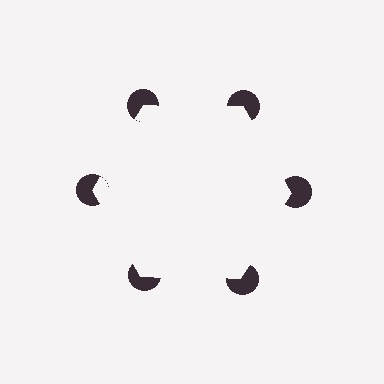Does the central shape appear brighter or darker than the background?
It typically appears slightly brighter than the background, even though no actual brightness change is drawn.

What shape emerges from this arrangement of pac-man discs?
An illusory hexagon — its edges are inferred from the aligned wedge cuts in the pac-man discs, not physically drawn.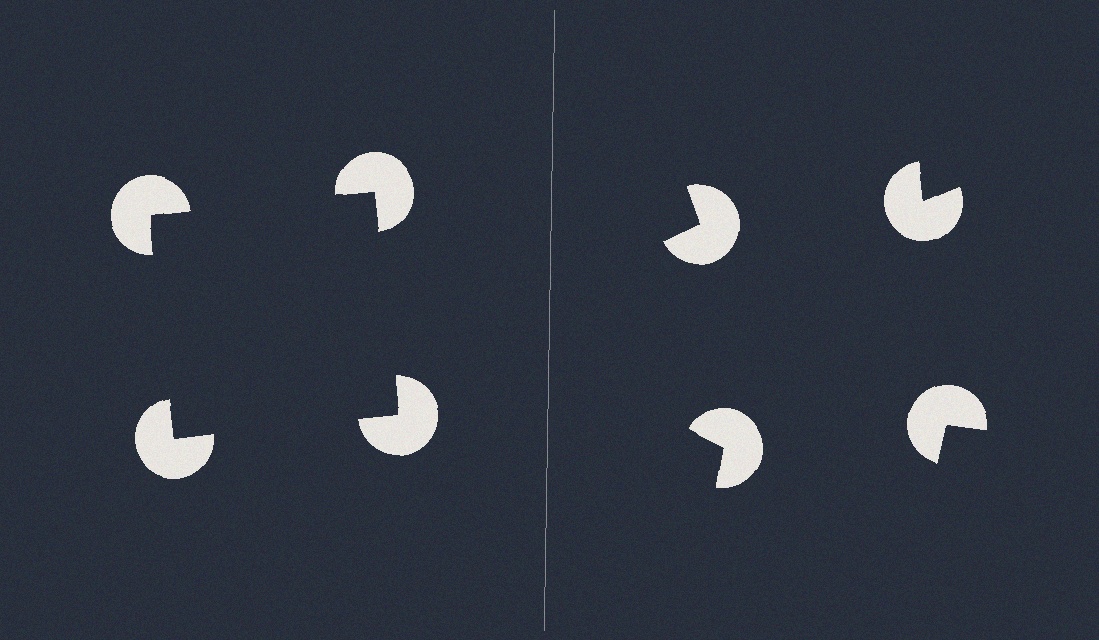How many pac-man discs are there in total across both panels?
8 — 4 on each side.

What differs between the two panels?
The pac-man discs are positioned identically on both sides; only the wedge orientations differ. On the left they align to a square; on the right they are misaligned.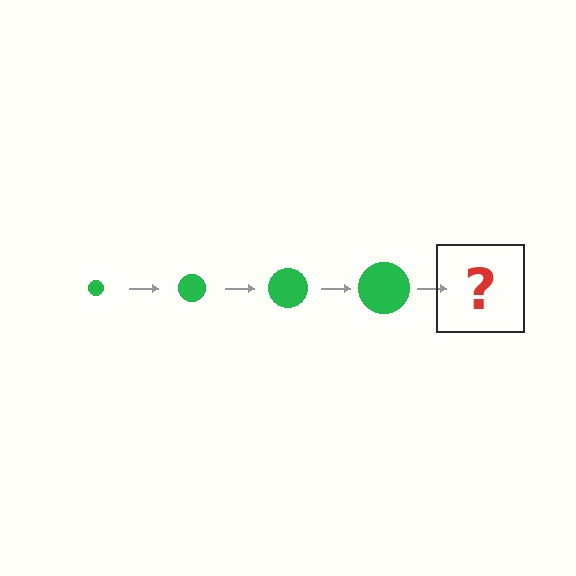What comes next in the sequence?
The next element should be a green circle, larger than the previous one.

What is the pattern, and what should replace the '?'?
The pattern is that the circle gets progressively larger each step. The '?' should be a green circle, larger than the previous one.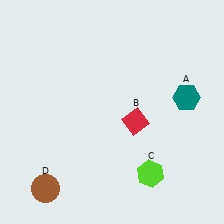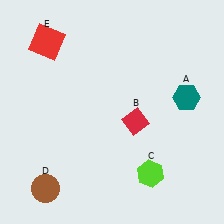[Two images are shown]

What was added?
A red square (E) was added in Image 2.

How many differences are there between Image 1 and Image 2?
There is 1 difference between the two images.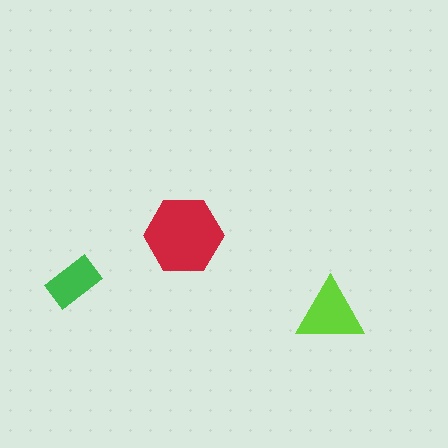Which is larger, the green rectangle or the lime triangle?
The lime triangle.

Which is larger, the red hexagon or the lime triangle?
The red hexagon.